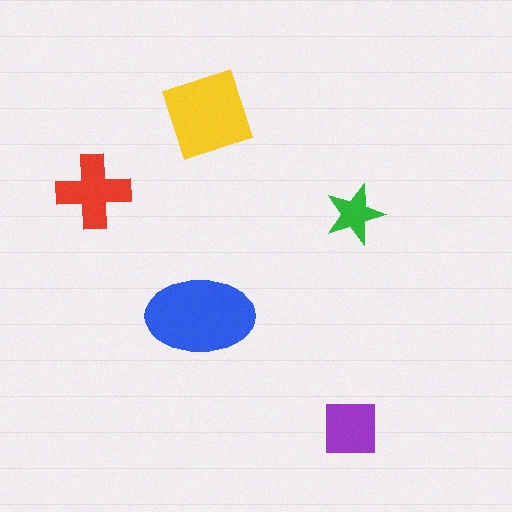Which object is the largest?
The blue ellipse.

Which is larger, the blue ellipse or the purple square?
The blue ellipse.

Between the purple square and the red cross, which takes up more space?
The red cross.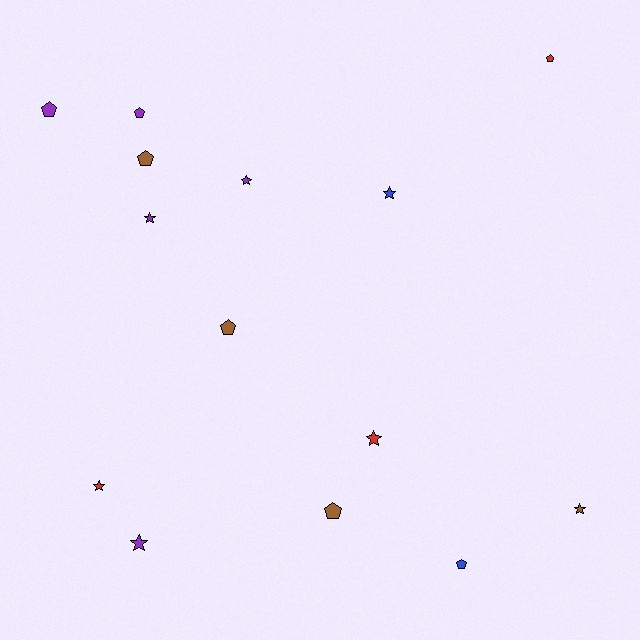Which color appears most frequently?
Purple, with 5 objects.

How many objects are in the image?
There are 14 objects.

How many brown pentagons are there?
There are 3 brown pentagons.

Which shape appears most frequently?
Star, with 7 objects.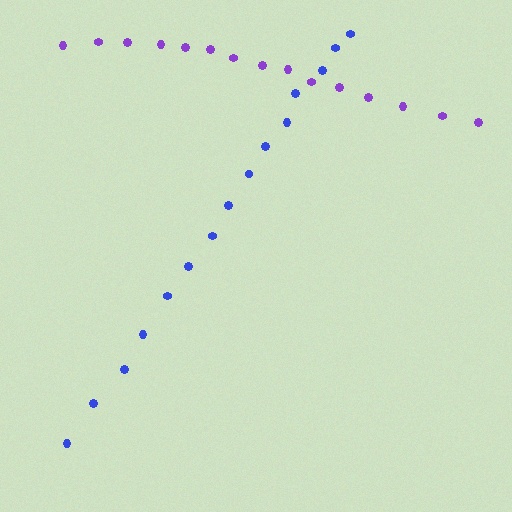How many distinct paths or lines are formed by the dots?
There are 2 distinct paths.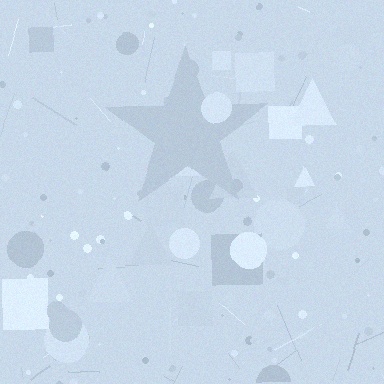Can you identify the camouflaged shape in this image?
The camouflaged shape is a star.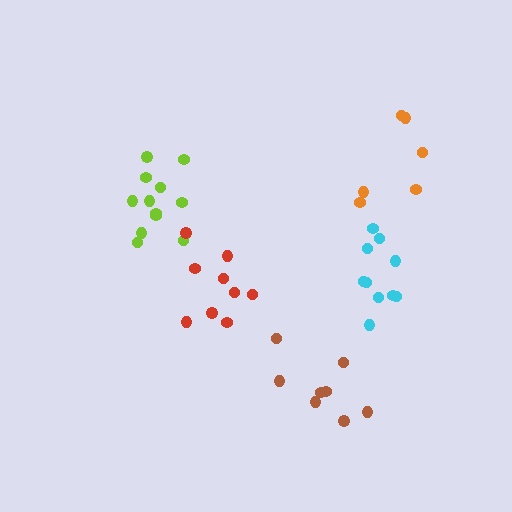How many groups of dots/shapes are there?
There are 5 groups.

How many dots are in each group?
Group 1: 12 dots, Group 2: 6 dots, Group 3: 9 dots, Group 4: 8 dots, Group 5: 10 dots (45 total).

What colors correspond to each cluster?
The clusters are colored: lime, orange, red, brown, cyan.